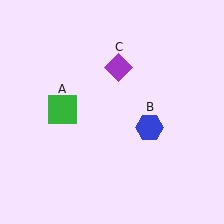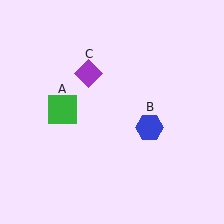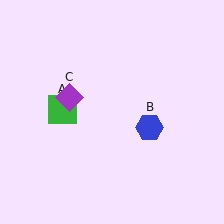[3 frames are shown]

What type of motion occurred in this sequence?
The purple diamond (object C) rotated counterclockwise around the center of the scene.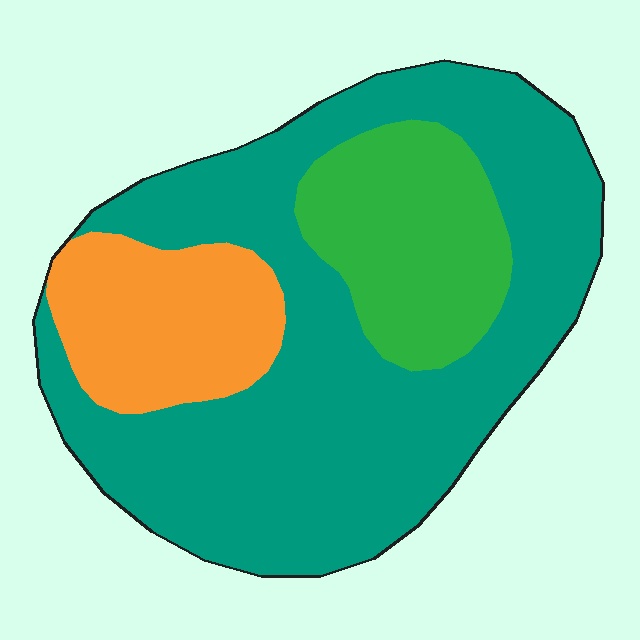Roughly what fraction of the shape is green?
Green takes up about one fifth (1/5) of the shape.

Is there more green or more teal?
Teal.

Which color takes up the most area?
Teal, at roughly 65%.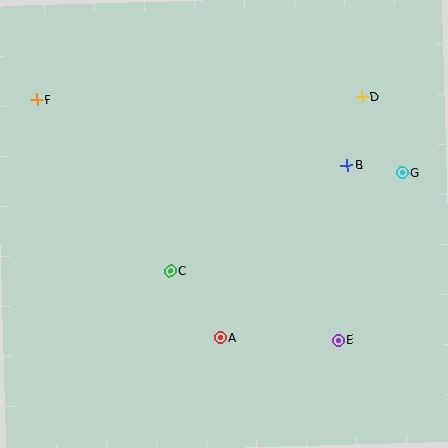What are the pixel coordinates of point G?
Point G is at (402, 173).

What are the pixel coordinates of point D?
Point D is at (362, 97).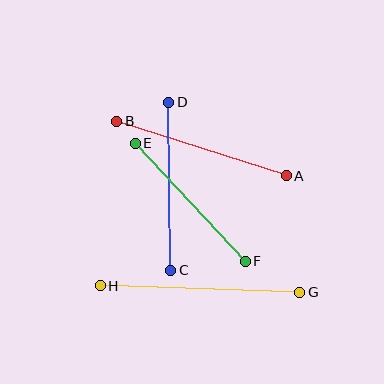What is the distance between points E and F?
The distance is approximately 161 pixels.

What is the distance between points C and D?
The distance is approximately 168 pixels.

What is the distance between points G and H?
The distance is approximately 199 pixels.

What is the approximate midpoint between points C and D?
The midpoint is at approximately (170, 186) pixels.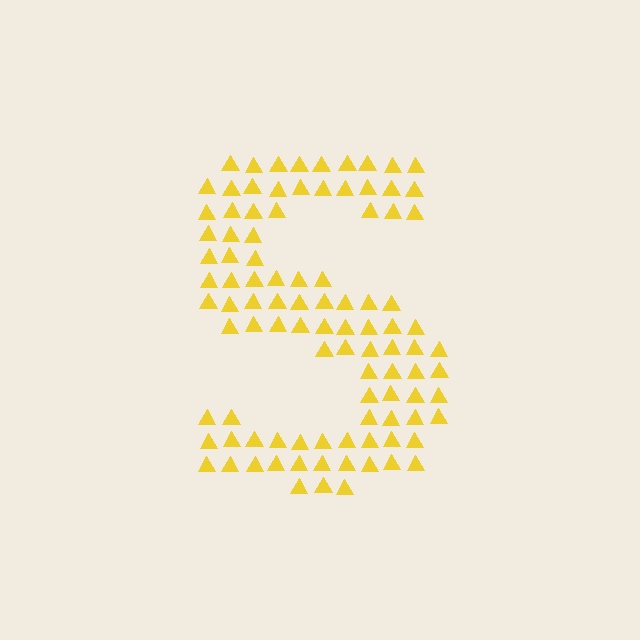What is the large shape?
The large shape is the letter S.